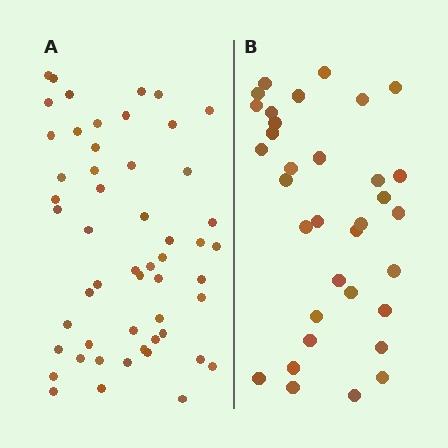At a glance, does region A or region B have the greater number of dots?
Region A (the left region) has more dots.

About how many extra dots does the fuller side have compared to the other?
Region A has approximately 20 more dots than region B.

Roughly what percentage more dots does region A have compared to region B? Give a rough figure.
About 55% more.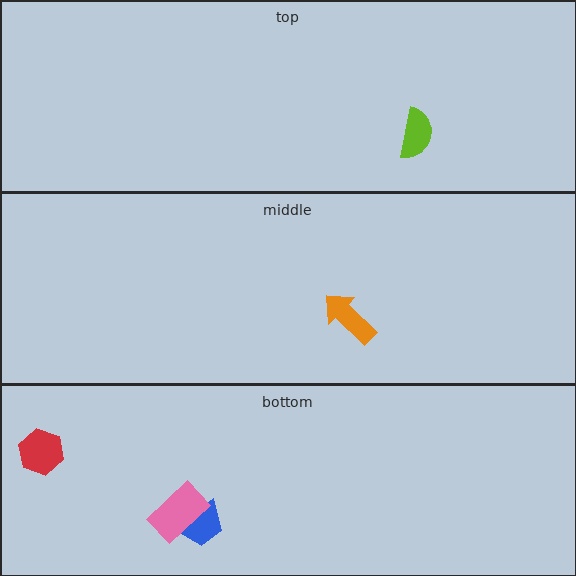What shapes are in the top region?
The lime semicircle.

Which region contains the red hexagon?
The bottom region.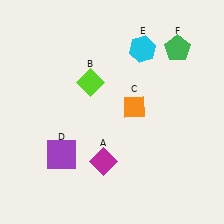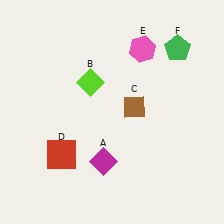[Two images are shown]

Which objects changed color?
C changed from orange to brown. D changed from purple to red. E changed from cyan to pink.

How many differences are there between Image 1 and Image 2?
There are 3 differences between the two images.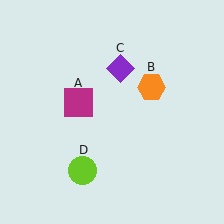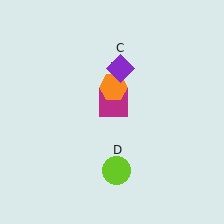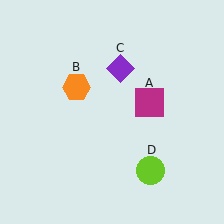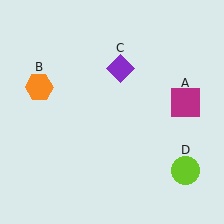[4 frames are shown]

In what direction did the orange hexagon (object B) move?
The orange hexagon (object B) moved left.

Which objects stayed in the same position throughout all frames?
Purple diamond (object C) remained stationary.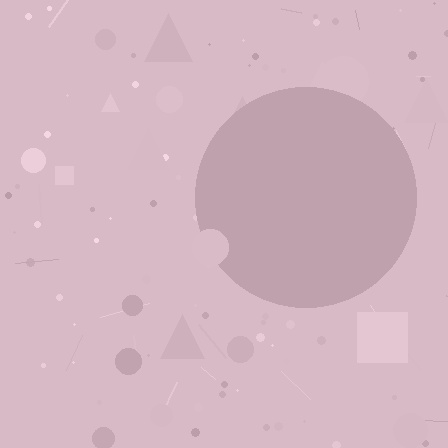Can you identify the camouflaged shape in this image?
The camouflaged shape is a circle.